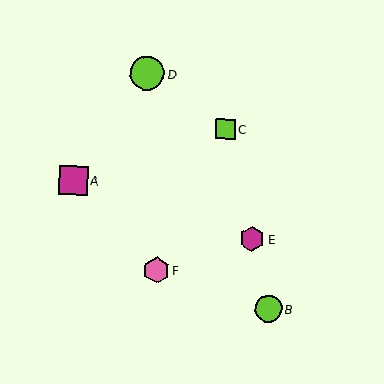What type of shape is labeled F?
Shape F is a pink hexagon.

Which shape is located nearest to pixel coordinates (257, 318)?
The lime circle (labeled B) at (269, 309) is nearest to that location.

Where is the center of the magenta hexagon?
The center of the magenta hexagon is at (252, 239).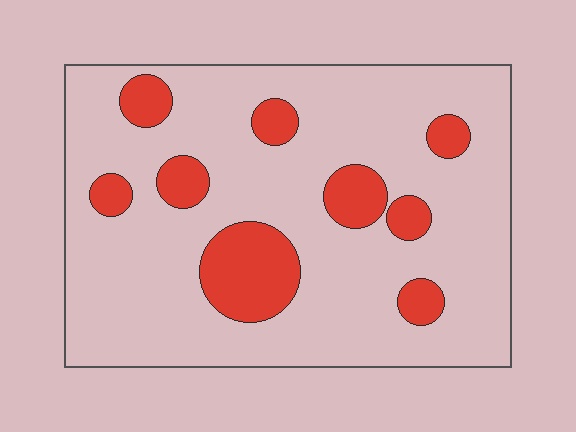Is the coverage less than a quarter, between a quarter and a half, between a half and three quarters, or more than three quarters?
Less than a quarter.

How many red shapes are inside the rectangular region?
9.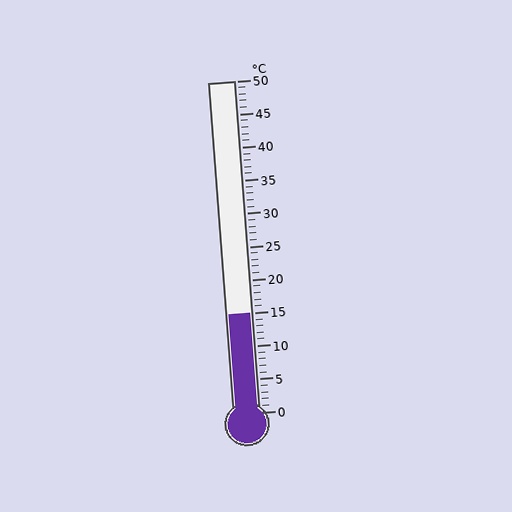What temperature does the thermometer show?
The thermometer shows approximately 15°C.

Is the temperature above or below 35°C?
The temperature is below 35°C.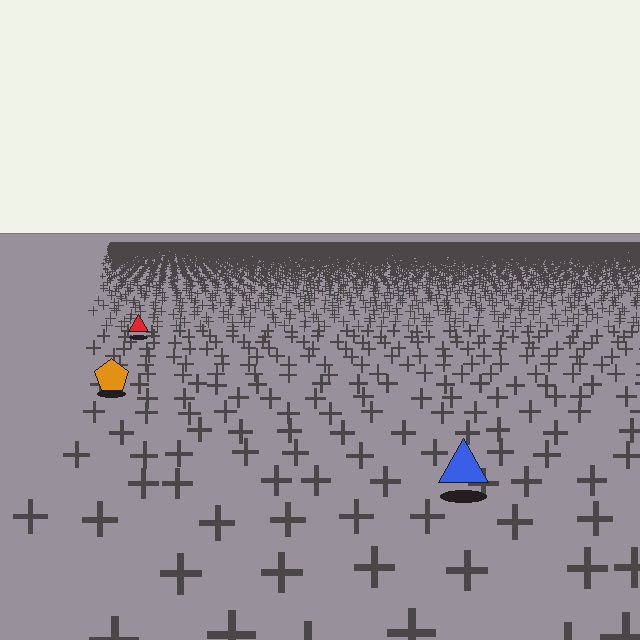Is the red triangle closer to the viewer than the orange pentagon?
No. The orange pentagon is closer — you can tell from the texture gradient: the ground texture is coarser near it.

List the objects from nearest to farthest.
From nearest to farthest: the blue triangle, the orange pentagon, the red triangle.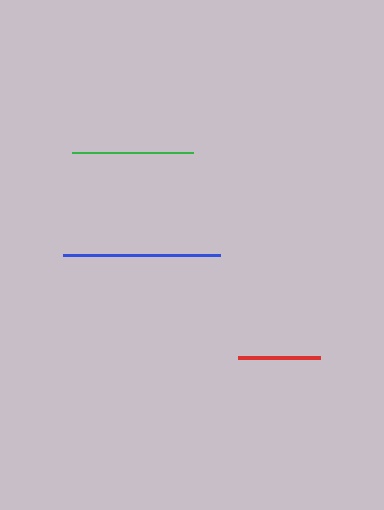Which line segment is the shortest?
The red line is the shortest at approximately 82 pixels.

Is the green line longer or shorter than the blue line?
The blue line is longer than the green line.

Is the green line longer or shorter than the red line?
The green line is longer than the red line.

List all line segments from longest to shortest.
From longest to shortest: blue, green, red.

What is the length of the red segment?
The red segment is approximately 82 pixels long.